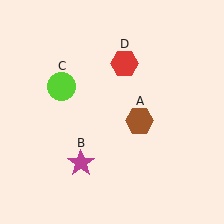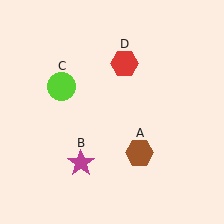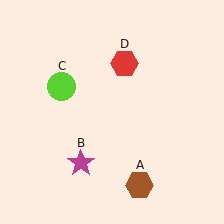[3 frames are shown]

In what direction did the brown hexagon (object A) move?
The brown hexagon (object A) moved down.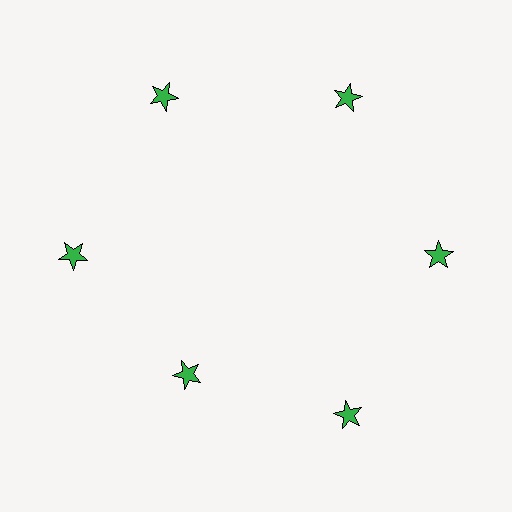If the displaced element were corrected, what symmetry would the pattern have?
It would have 6-fold rotational symmetry — the pattern would map onto itself every 60 degrees.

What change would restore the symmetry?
The symmetry would be restored by moving it outward, back onto the ring so that all 6 stars sit at equal angles and equal distance from the center.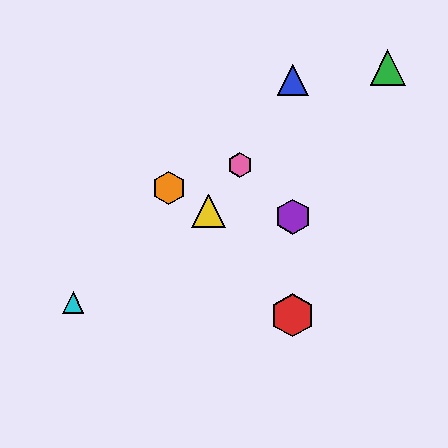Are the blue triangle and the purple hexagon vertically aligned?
Yes, both are at x≈293.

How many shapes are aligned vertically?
3 shapes (the red hexagon, the blue triangle, the purple hexagon) are aligned vertically.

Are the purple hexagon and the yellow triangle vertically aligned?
No, the purple hexagon is at x≈293 and the yellow triangle is at x≈209.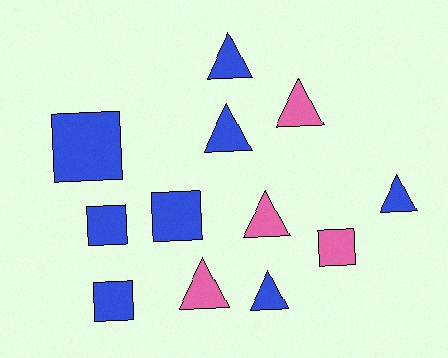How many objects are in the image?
There are 12 objects.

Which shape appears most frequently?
Triangle, with 7 objects.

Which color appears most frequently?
Blue, with 8 objects.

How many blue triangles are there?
There are 4 blue triangles.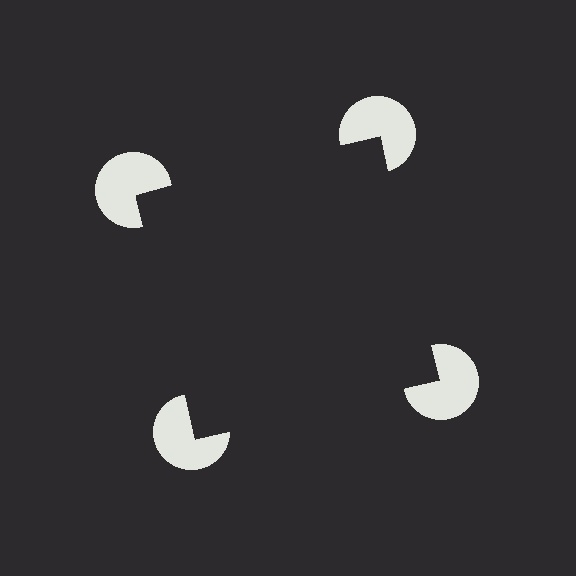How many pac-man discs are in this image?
There are 4 — one at each vertex of the illusory square.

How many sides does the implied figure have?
4 sides.